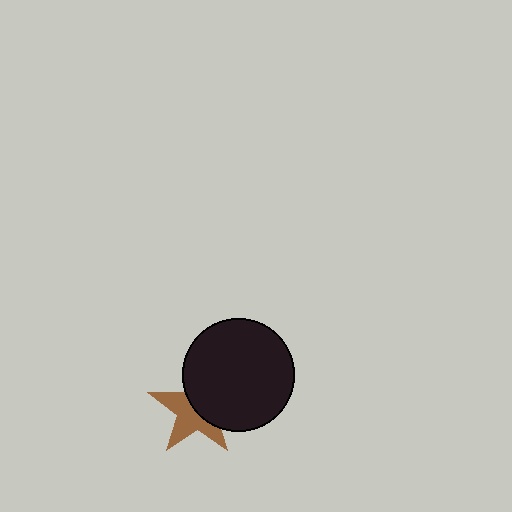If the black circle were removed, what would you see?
You would see the complete brown star.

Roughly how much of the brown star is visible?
About half of it is visible (roughly 51%).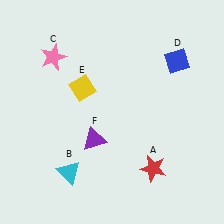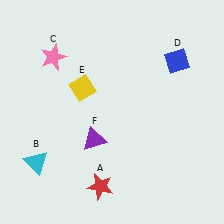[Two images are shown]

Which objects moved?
The objects that moved are: the red star (A), the cyan triangle (B).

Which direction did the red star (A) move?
The red star (A) moved left.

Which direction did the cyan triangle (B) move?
The cyan triangle (B) moved left.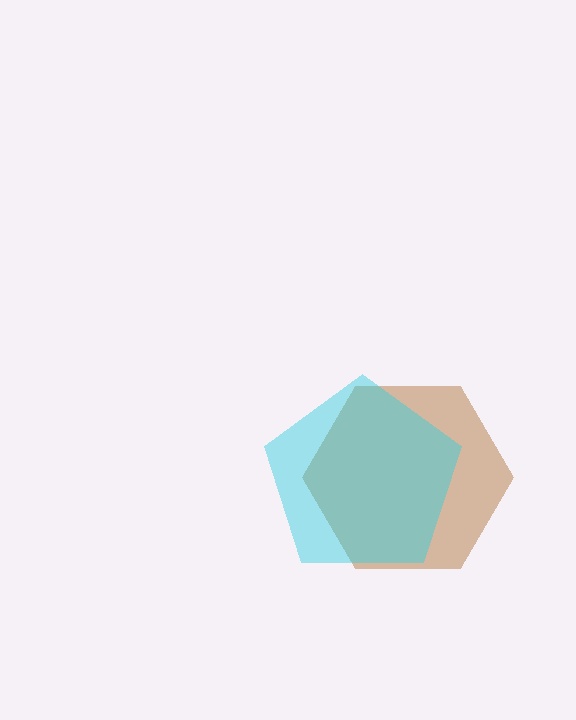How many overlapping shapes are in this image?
There are 2 overlapping shapes in the image.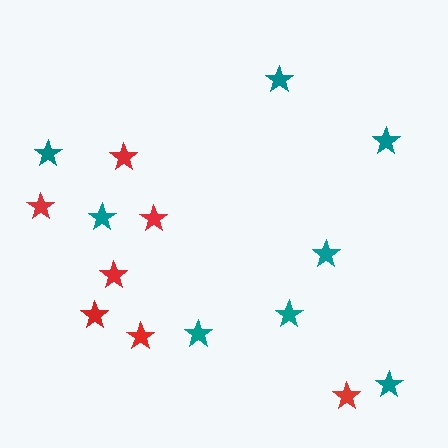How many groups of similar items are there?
There are 2 groups: one group of red stars (7) and one group of teal stars (8).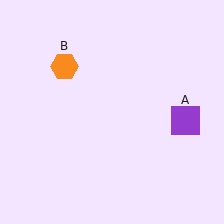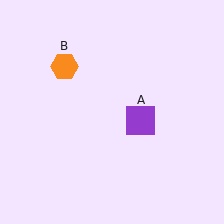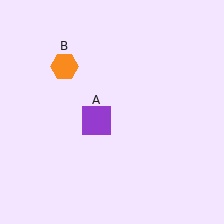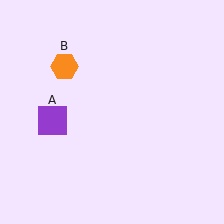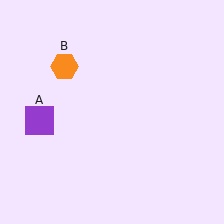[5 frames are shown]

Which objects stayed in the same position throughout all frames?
Orange hexagon (object B) remained stationary.